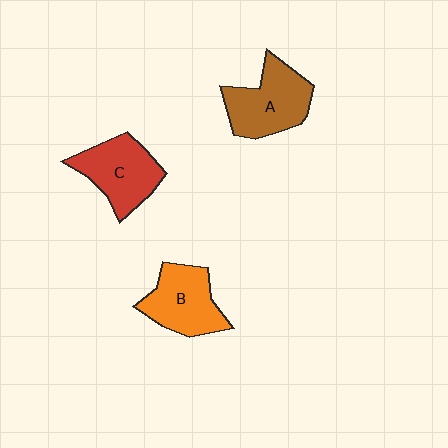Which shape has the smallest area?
Shape B (orange).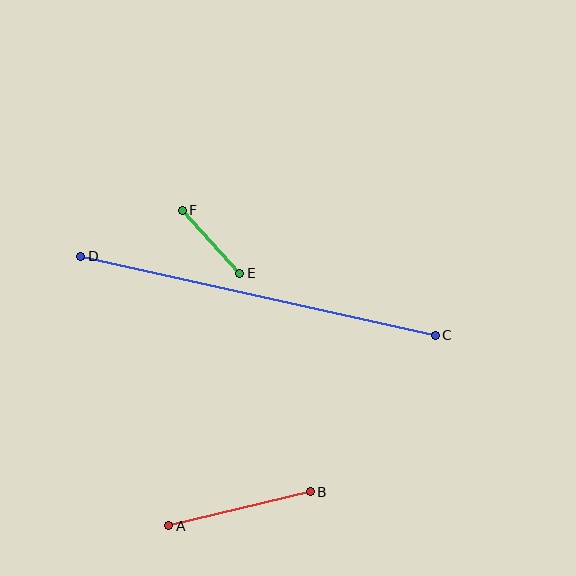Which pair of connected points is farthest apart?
Points C and D are farthest apart.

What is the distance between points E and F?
The distance is approximately 85 pixels.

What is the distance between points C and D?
The distance is approximately 363 pixels.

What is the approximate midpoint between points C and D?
The midpoint is at approximately (258, 296) pixels.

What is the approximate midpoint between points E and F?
The midpoint is at approximately (211, 242) pixels.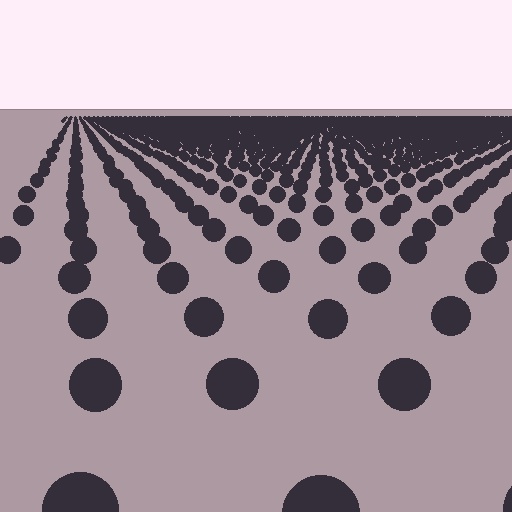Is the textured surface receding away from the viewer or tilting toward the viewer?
The surface is receding away from the viewer. Texture elements get smaller and denser toward the top.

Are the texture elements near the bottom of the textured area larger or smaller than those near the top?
Larger. Near the bottom, elements are closer to the viewer and appear at a bigger on-screen size.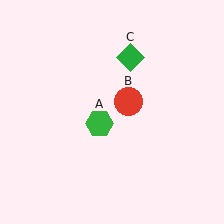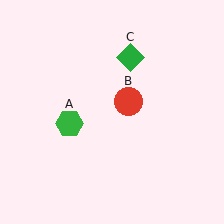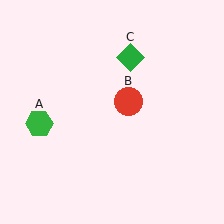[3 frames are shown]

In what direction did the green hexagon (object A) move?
The green hexagon (object A) moved left.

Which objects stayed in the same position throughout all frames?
Red circle (object B) and green diamond (object C) remained stationary.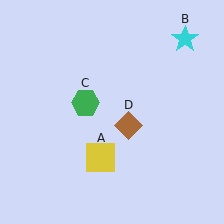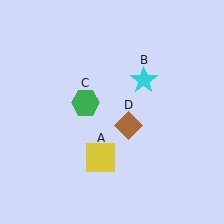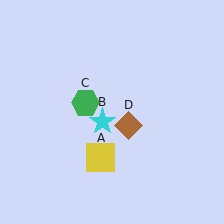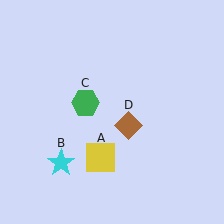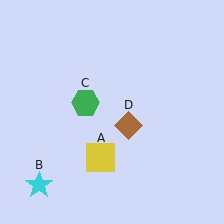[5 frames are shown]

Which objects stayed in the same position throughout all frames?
Yellow square (object A) and green hexagon (object C) and brown diamond (object D) remained stationary.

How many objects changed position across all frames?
1 object changed position: cyan star (object B).